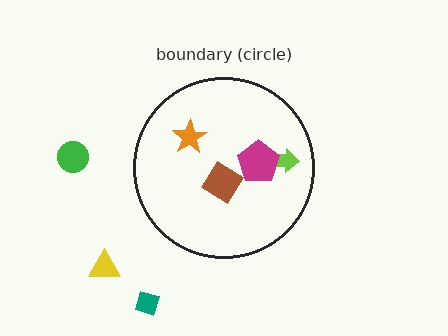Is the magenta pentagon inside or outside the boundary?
Inside.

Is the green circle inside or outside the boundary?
Outside.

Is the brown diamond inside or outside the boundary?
Inside.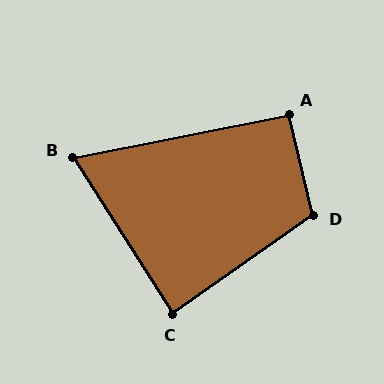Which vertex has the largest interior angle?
D, at approximately 111 degrees.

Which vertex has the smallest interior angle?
B, at approximately 69 degrees.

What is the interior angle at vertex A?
Approximately 93 degrees (approximately right).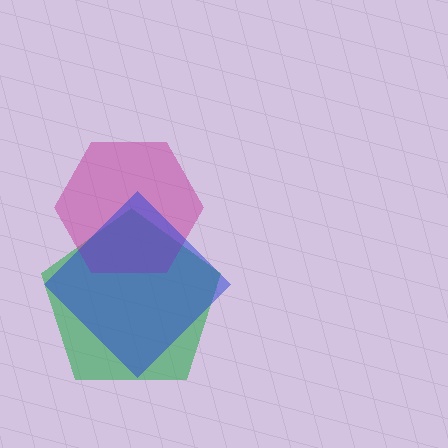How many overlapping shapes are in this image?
There are 3 overlapping shapes in the image.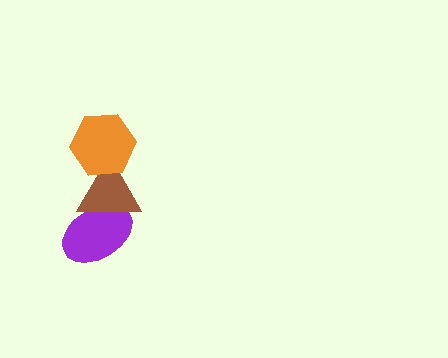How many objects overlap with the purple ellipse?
1 object overlaps with the purple ellipse.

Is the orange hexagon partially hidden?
No, no other shape covers it.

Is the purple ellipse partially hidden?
Yes, it is partially covered by another shape.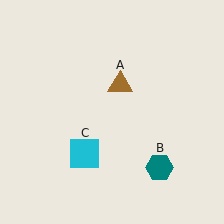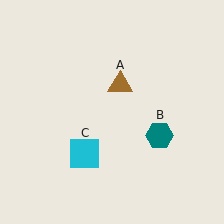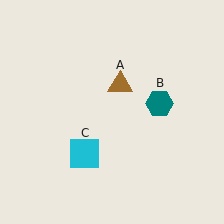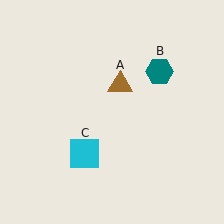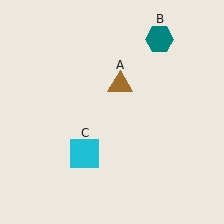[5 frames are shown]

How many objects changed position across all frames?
1 object changed position: teal hexagon (object B).